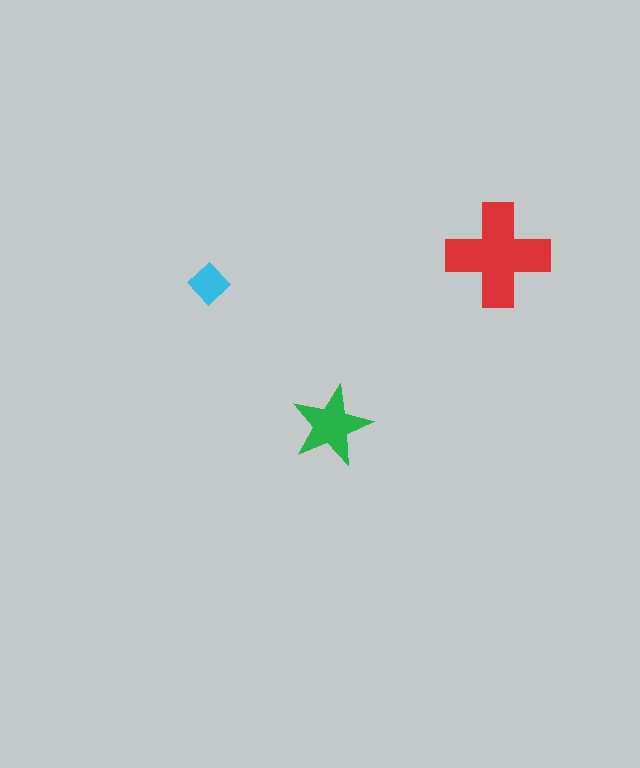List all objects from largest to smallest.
The red cross, the green star, the cyan diamond.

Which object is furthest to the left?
The cyan diamond is leftmost.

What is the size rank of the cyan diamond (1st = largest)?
3rd.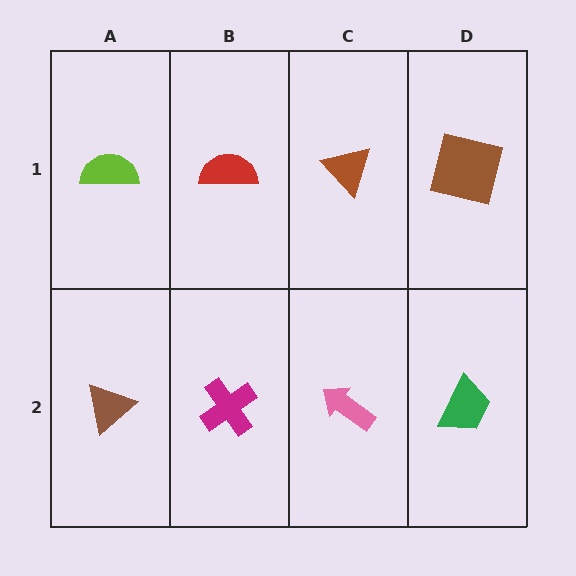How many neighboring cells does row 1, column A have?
2.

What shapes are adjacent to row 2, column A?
A lime semicircle (row 1, column A), a magenta cross (row 2, column B).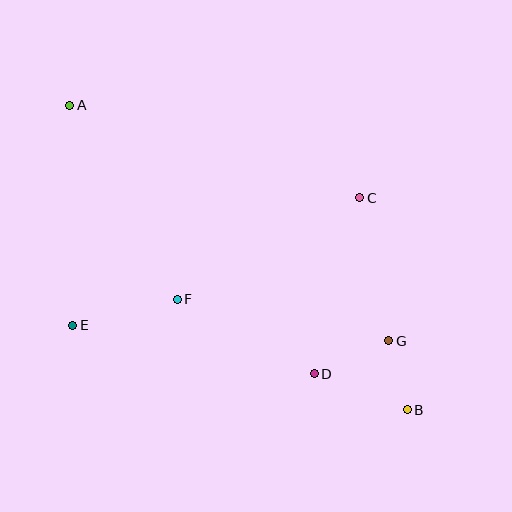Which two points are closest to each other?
Points B and G are closest to each other.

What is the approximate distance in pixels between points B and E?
The distance between B and E is approximately 345 pixels.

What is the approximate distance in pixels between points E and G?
The distance between E and G is approximately 317 pixels.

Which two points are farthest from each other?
Points A and B are farthest from each other.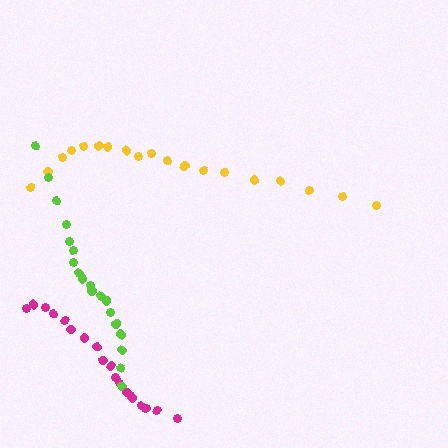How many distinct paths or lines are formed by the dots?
There are 3 distinct paths.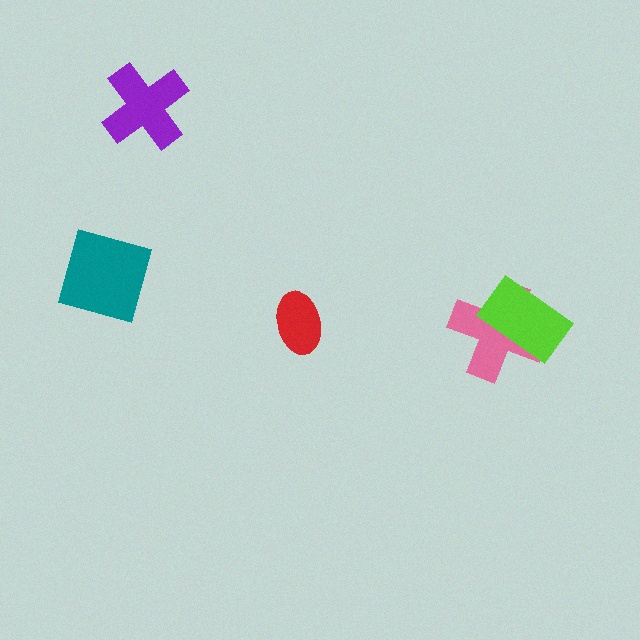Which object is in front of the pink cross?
The lime rectangle is in front of the pink cross.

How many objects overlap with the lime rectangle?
1 object overlaps with the lime rectangle.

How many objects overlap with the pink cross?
1 object overlaps with the pink cross.